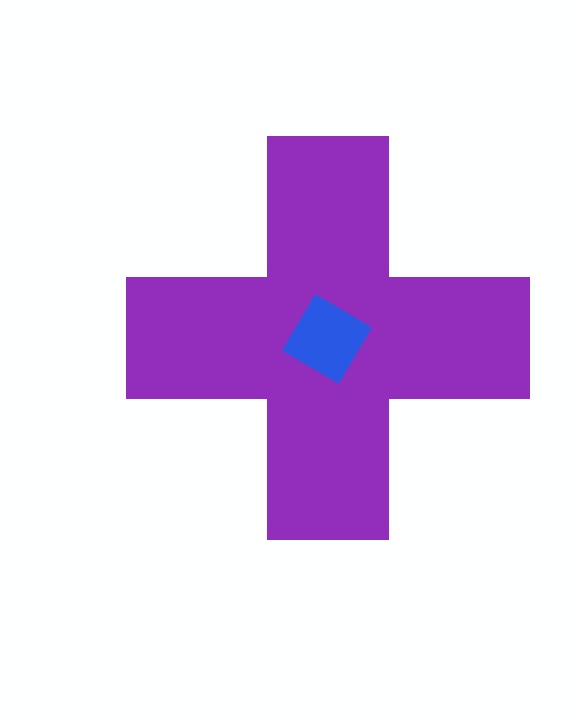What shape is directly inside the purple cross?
The blue diamond.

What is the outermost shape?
The purple cross.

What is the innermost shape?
The blue diamond.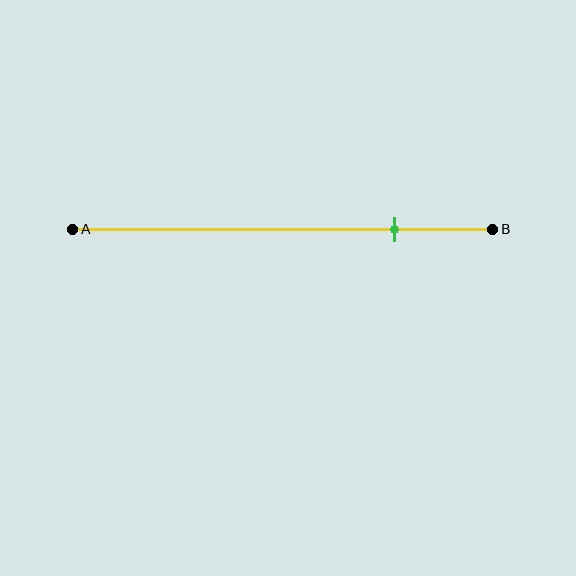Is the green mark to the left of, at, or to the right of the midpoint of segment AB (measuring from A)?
The green mark is to the right of the midpoint of segment AB.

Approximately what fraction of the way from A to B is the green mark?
The green mark is approximately 75% of the way from A to B.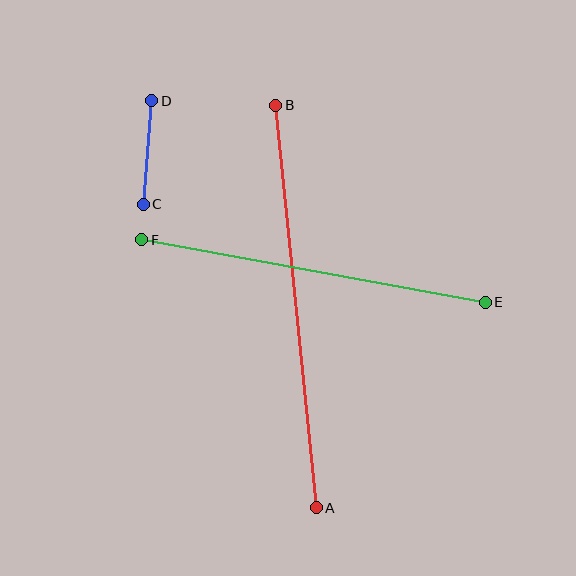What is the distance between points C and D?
The distance is approximately 104 pixels.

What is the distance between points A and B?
The distance is approximately 405 pixels.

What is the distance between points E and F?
The distance is approximately 349 pixels.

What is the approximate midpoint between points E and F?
The midpoint is at approximately (314, 271) pixels.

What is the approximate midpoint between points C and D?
The midpoint is at approximately (147, 153) pixels.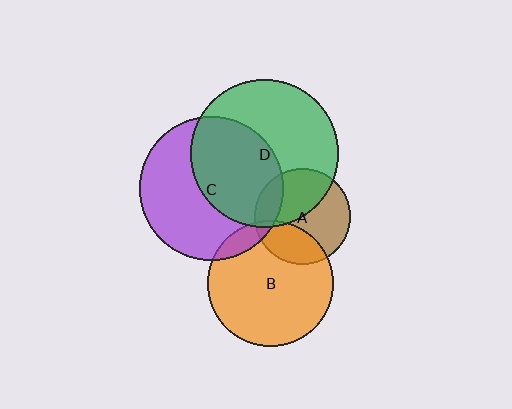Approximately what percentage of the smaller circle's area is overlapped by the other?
Approximately 30%.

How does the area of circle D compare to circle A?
Approximately 2.4 times.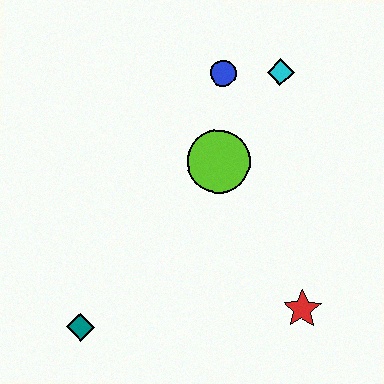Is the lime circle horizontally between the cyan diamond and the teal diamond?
Yes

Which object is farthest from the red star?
The blue circle is farthest from the red star.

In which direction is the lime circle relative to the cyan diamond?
The lime circle is below the cyan diamond.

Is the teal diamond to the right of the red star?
No